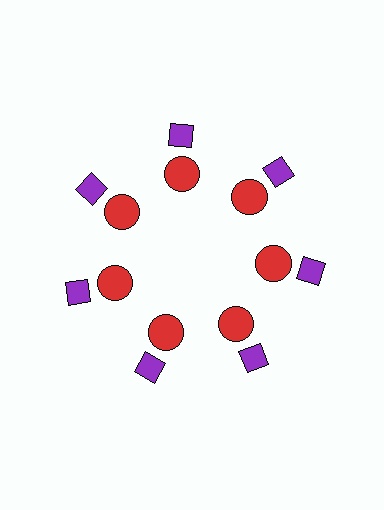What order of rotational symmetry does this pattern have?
This pattern has 7-fold rotational symmetry.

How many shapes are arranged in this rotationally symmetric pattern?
There are 14 shapes, arranged in 7 groups of 2.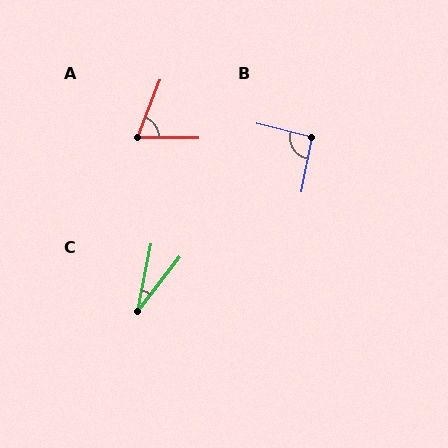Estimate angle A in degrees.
Approximately 69 degrees.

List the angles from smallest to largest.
C (27°), A (69°), B (93°).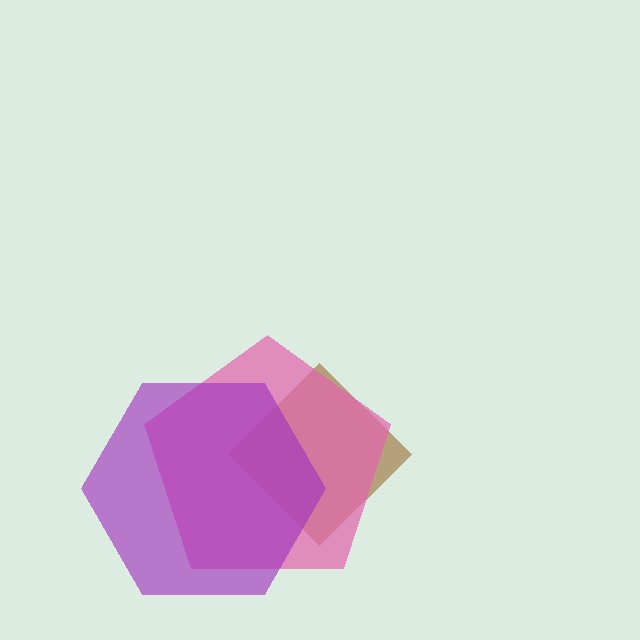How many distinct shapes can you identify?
There are 3 distinct shapes: a brown diamond, a pink pentagon, a purple hexagon.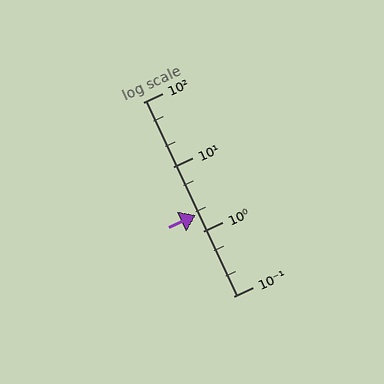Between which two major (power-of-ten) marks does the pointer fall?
The pointer is between 1 and 10.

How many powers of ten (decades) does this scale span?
The scale spans 3 decades, from 0.1 to 100.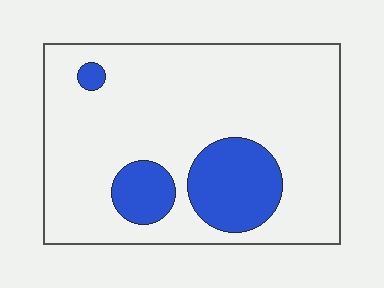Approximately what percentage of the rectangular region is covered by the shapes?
Approximately 20%.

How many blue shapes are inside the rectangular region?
3.